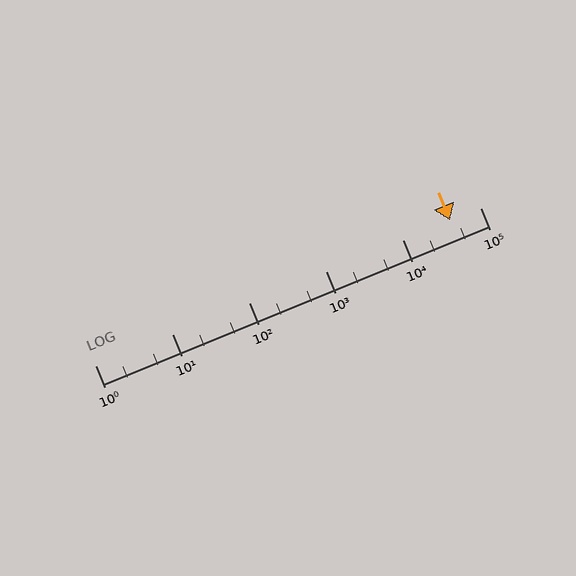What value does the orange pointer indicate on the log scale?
The pointer indicates approximately 41000.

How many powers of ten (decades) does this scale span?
The scale spans 5 decades, from 1 to 100000.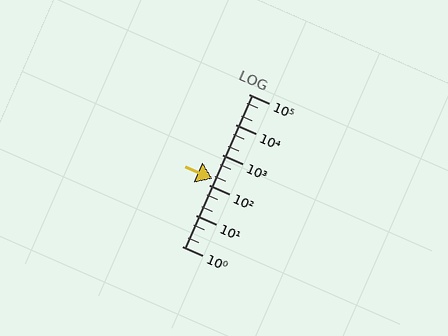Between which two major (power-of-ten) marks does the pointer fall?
The pointer is between 100 and 1000.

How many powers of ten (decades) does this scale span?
The scale spans 5 decades, from 1 to 100000.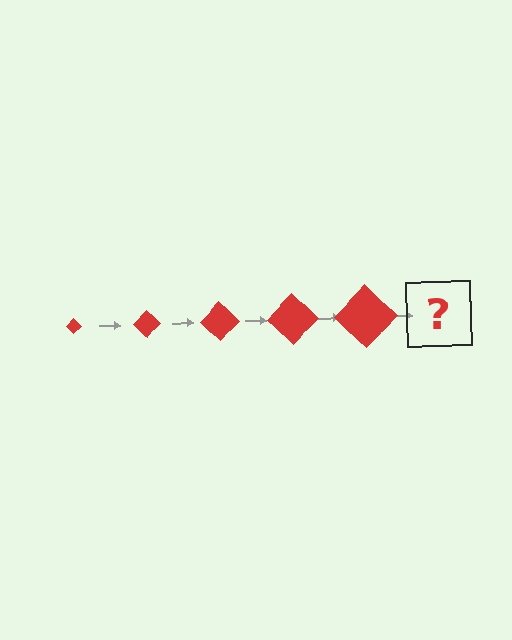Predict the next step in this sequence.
The next step is a red diamond, larger than the previous one.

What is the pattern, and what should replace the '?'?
The pattern is that the diamond gets progressively larger each step. The '?' should be a red diamond, larger than the previous one.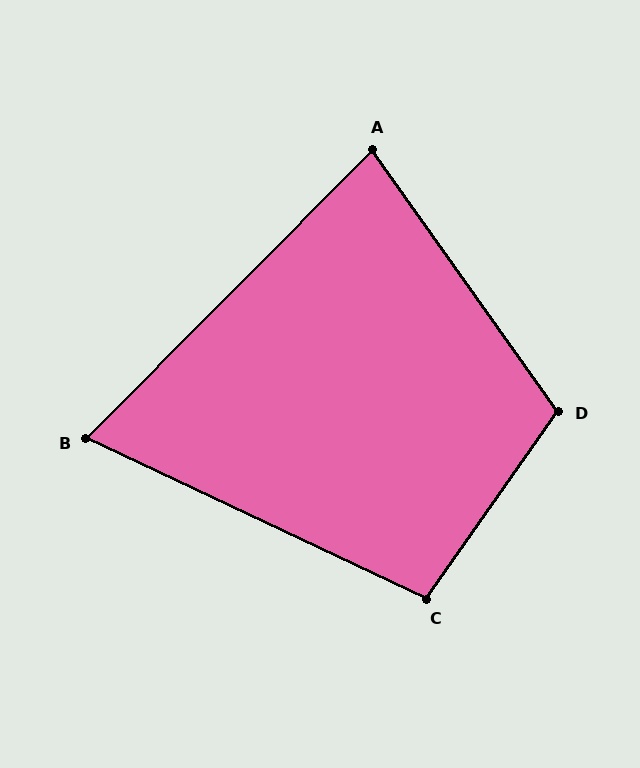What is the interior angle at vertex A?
Approximately 80 degrees (acute).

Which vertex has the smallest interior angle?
B, at approximately 71 degrees.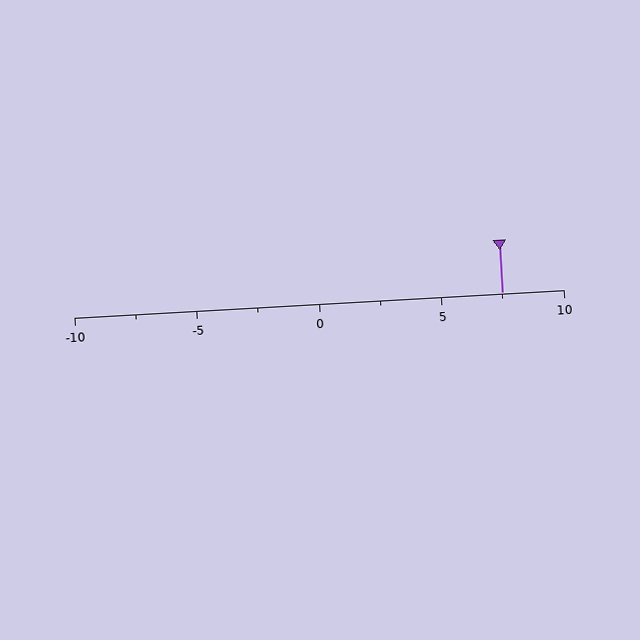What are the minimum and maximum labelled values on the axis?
The axis runs from -10 to 10.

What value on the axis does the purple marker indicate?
The marker indicates approximately 7.5.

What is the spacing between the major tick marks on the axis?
The major ticks are spaced 5 apart.